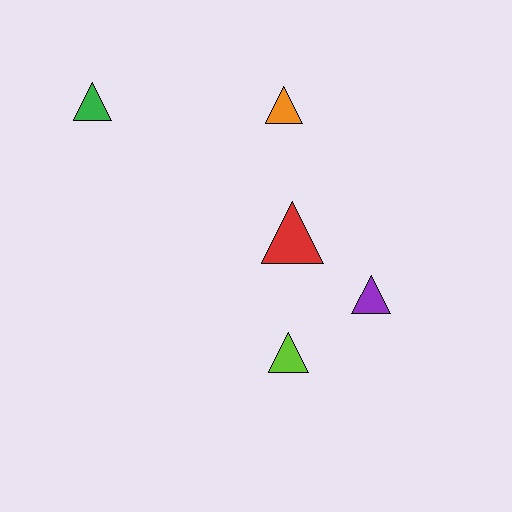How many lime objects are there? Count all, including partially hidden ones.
There is 1 lime object.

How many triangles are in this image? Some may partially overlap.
There are 5 triangles.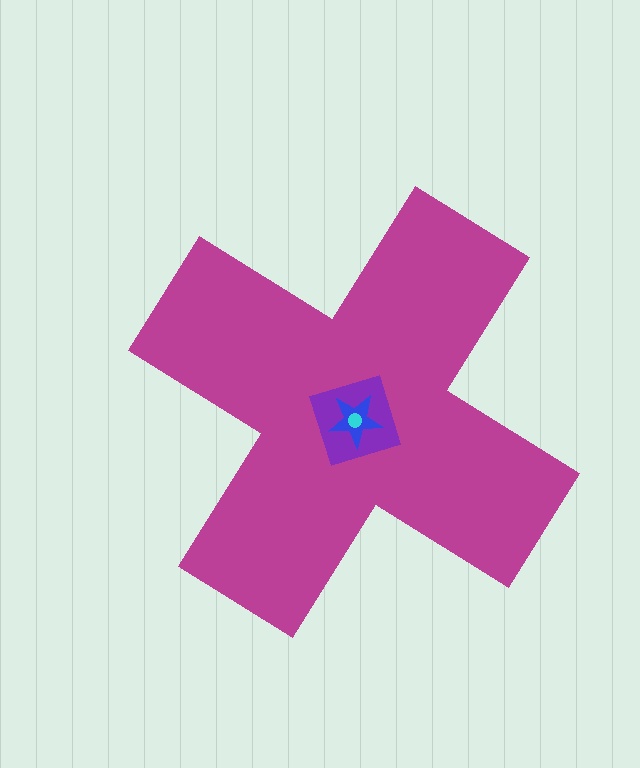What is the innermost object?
The cyan circle.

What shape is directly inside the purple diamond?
The blue star.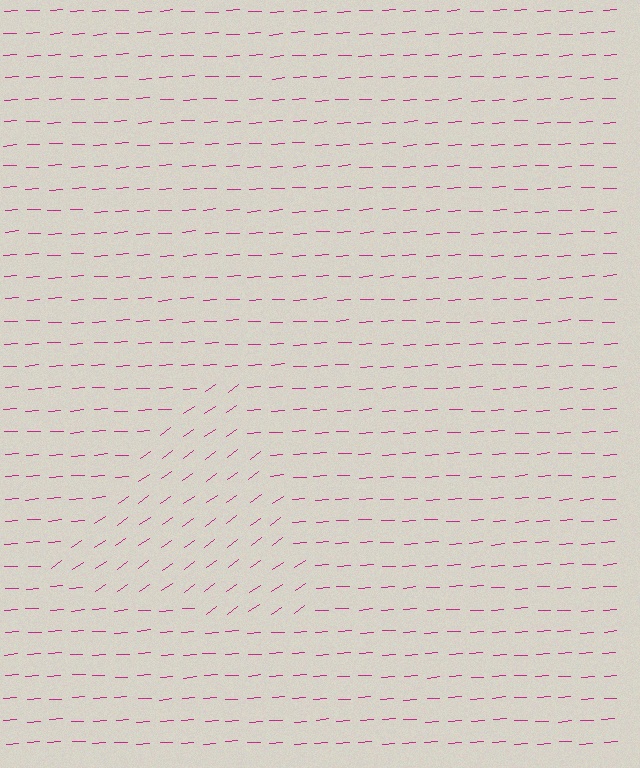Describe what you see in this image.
The image is filled with small magenta line segments. A triangle region in the image has lines oriented differently from the surrounding lines, creating a visible texture boundary.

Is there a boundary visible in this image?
Yes, there is a texture boundary formed by a change in line orientation.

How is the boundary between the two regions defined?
The boundary is defined purely by a change in line orientation (approximately 32 degrees difference). All lines are the same color and thickness.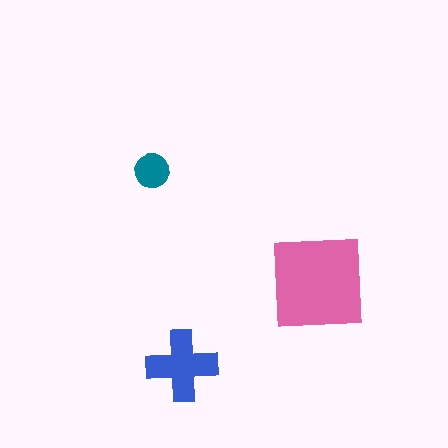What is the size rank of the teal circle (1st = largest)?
3rd.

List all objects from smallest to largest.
The teal circle, the blue cross, the pink square.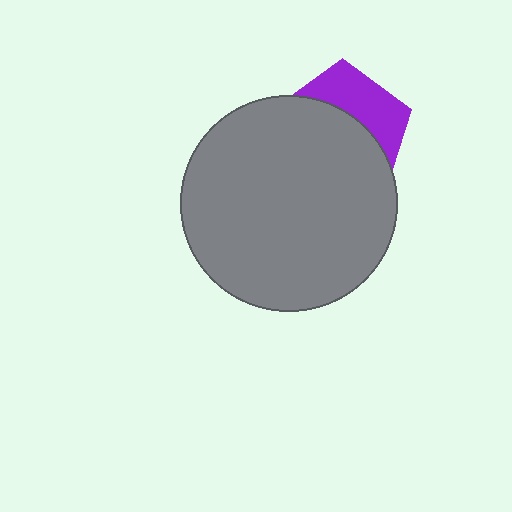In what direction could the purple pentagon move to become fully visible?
The purple pentagon could move up. That would shift it out from behind the gray circle entirely.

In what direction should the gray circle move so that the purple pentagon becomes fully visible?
The gray circle should move down. That is the shortest direction to clear the overlap and leave the purple pentagon fully visible.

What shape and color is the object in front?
The object in front is a gray circle.